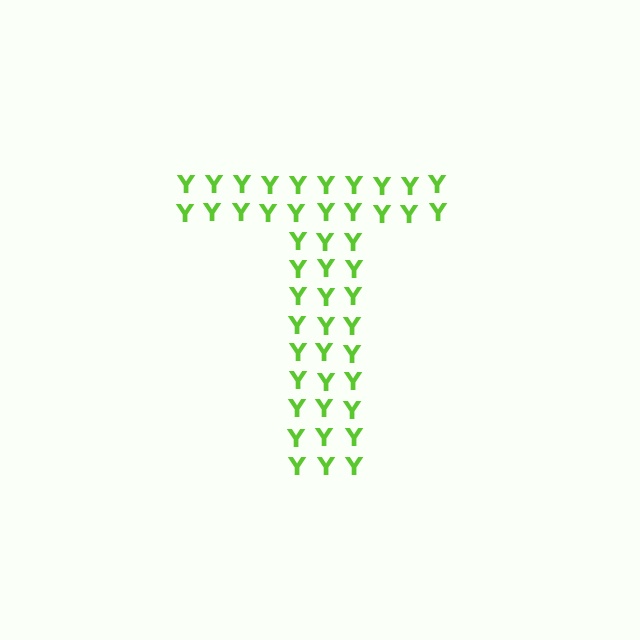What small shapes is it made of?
It is made of small letter Y's.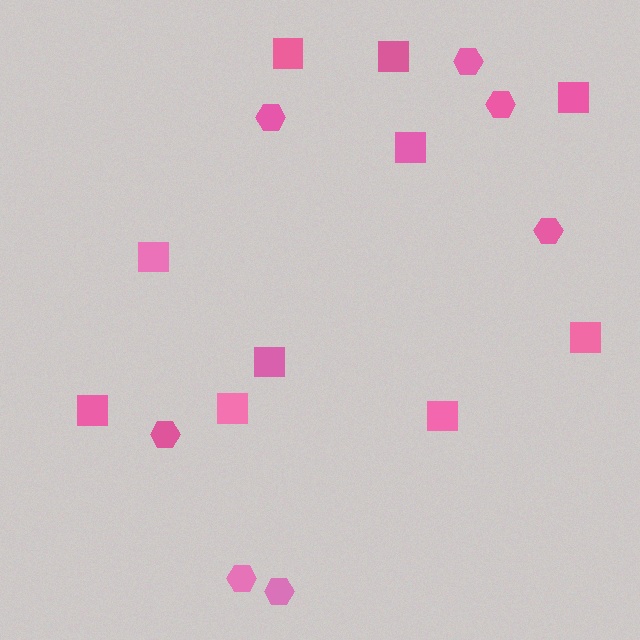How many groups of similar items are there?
There are 2 groups: one group of hexagons (7) and one group of squares (10).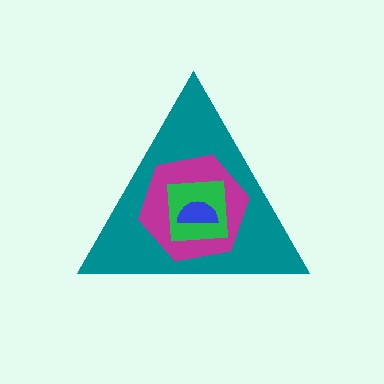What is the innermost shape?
The blue semicircle.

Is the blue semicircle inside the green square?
Yes.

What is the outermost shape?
The teal triangle.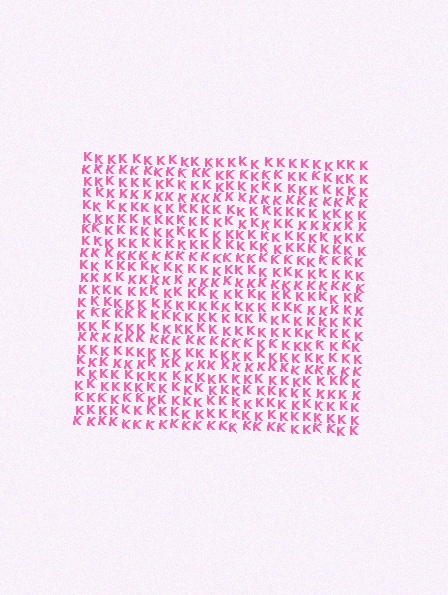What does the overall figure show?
The overall figure shows a square.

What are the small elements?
The small elements are letter K's.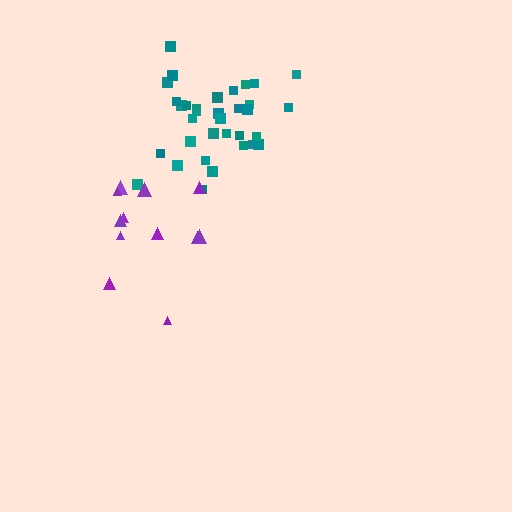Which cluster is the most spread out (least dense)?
Purple.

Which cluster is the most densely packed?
Teal.